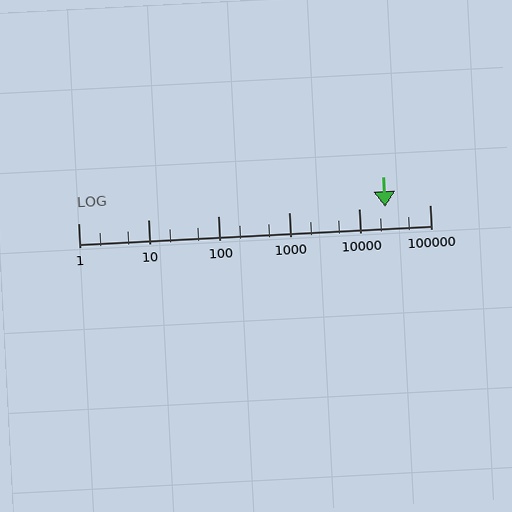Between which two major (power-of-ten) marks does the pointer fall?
The pointer is between 10000 and 100000.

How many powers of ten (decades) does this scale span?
The scale spans 5 decades, from 1 to 100000.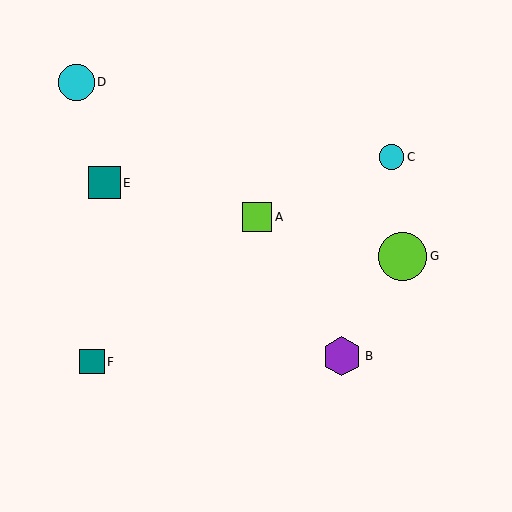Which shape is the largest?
The lime circle (labeled G) is the largest.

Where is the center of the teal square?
The center of the teal square is at (92, 362).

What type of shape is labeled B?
Shape B is a purple hexagon.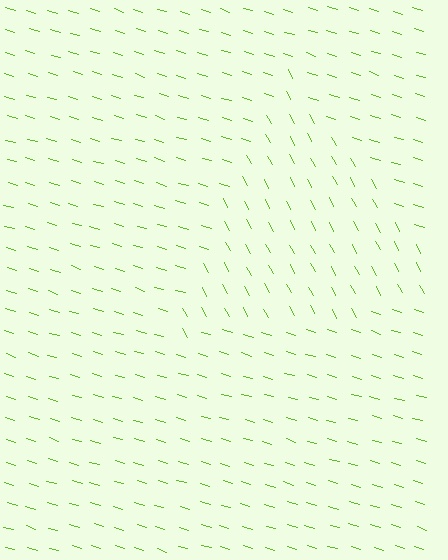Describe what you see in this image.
The image is filled with small lime line segments. A triangle region in the image has lines oriented differently from the surrounding lines, creating a visible texture boundary.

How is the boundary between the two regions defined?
The boundary is defined purely by a change in line orientation (approximately 45 degrees difference). All lines are the same color and thickness.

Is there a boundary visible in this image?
Yes, there is a texture boundary formed by a change in line orientation.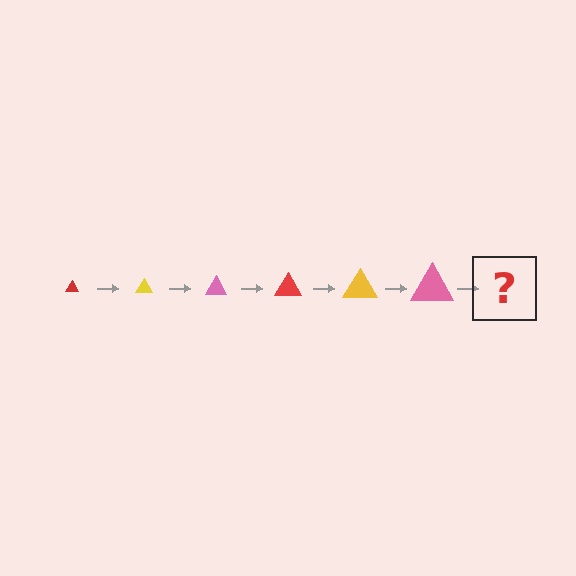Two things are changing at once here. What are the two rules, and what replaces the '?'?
The two rules are that the triangle grows larger each step and the color cycles through red, yellow, and pink. The '?' should be a red triangle, larger than the previous one.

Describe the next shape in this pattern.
It should be a red triangle, larger than the previous one.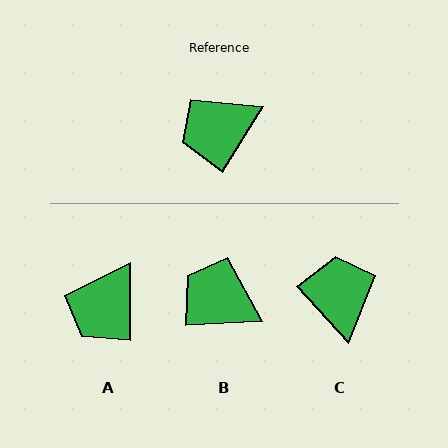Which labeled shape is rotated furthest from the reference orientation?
C, about 106 degrees away.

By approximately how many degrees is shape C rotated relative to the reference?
Approximately 106 degrees clockwise.